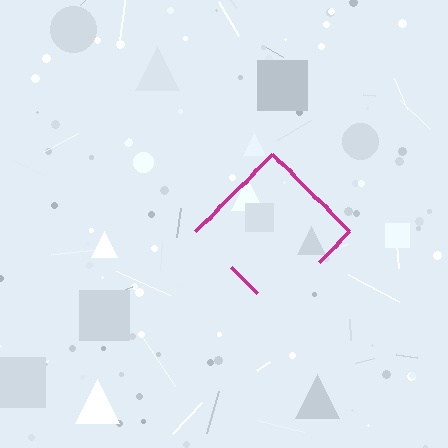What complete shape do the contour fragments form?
The contour fragments form a diamond.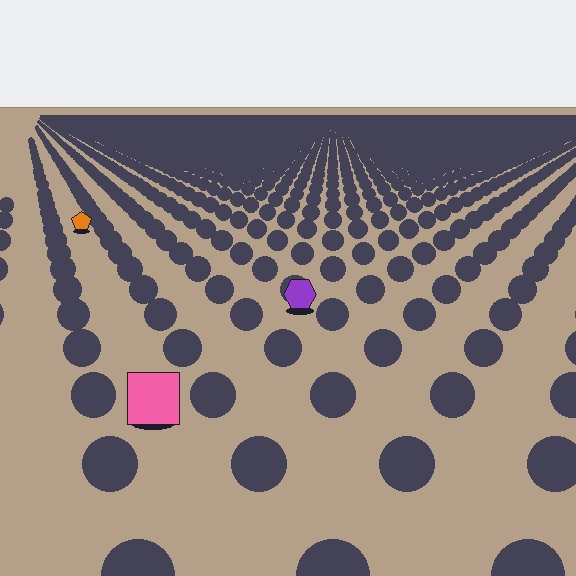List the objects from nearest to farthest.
From nearest to farthest: the pink square, the purple hexagon, the orange pentagon.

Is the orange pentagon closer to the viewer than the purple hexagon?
No. The purple hexagon is closer — you can tell from the texture gradient: the ground texture is coarser near it.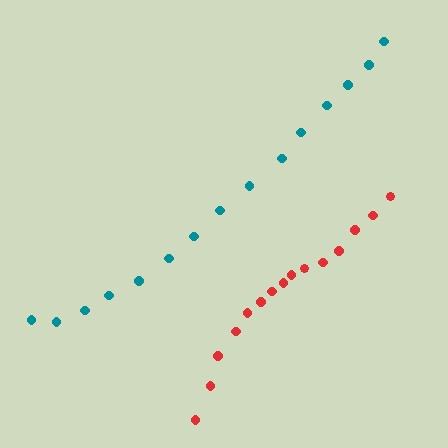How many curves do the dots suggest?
There are 2 distinct paths.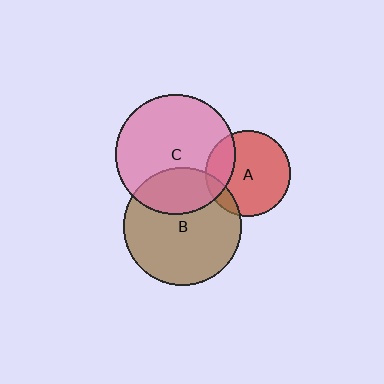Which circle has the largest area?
Circle C (pink).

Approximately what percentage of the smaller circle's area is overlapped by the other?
Approximately 10%.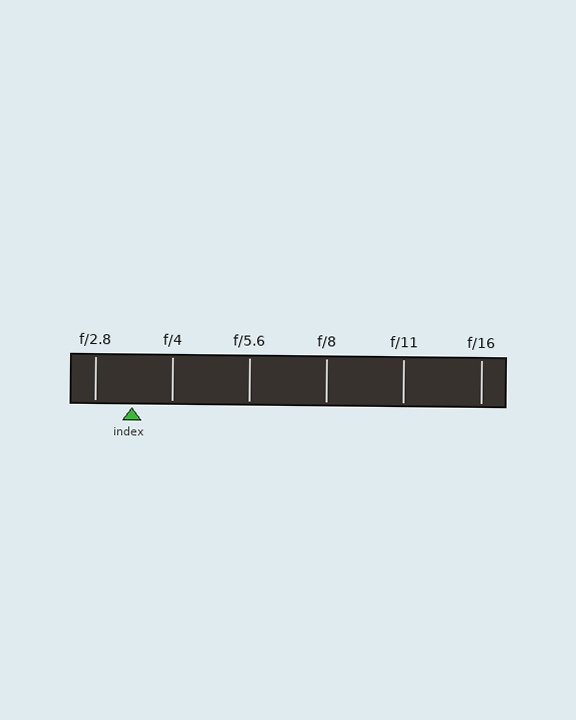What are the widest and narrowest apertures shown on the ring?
The widest aperture shown is f/2.8 and the narrowest is f/16.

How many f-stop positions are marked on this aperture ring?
There are 6 f-stop positions marked.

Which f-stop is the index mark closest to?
The index mark is closest to f/2.8.